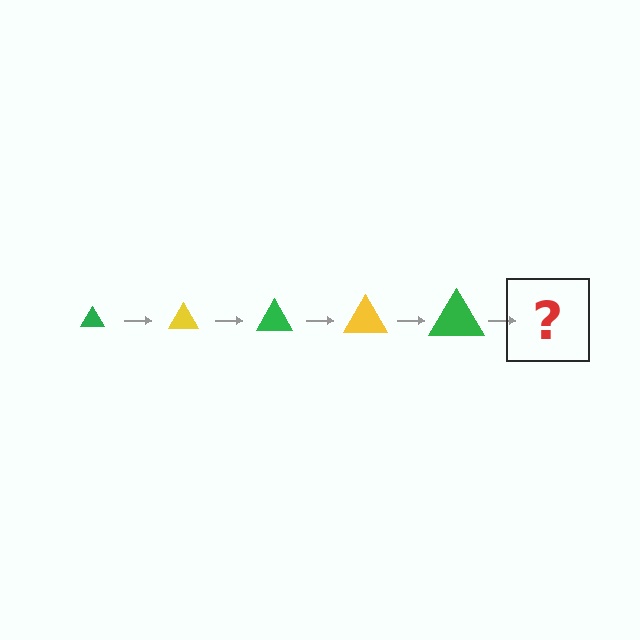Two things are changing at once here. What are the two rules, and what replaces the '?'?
The two rules are that the triangle grows larger each step and the color cycles through green and yellow. The '?' should be a yellow triangle, larger than the previous one.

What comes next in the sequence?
The next element should be a yellow triangle, larger than the previous one.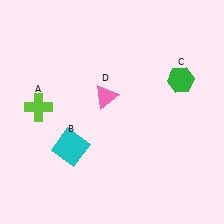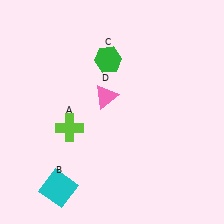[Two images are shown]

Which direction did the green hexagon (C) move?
The green hexagon (C) moved left.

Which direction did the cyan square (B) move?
The cyan square (B) moved down.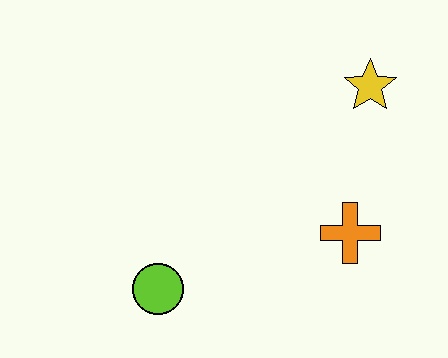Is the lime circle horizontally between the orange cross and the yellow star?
No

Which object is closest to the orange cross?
The yellow star is closest to the orange cross.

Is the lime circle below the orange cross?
Yes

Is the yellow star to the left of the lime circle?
No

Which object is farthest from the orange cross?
The lime circle is farthest from the orange cross.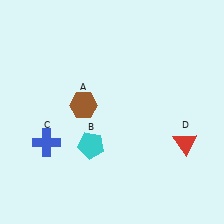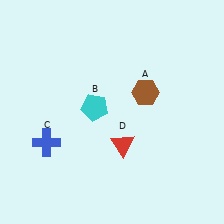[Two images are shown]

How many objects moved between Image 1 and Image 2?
3 objects moved between the two images.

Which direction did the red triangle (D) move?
The red triangle (D) moved left.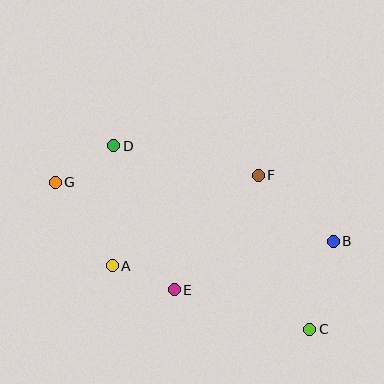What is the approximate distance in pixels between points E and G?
The distance between E and G is approximately 161 pixels.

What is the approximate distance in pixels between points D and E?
The distance between D and E is approximately 157 pixels.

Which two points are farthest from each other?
Points C and G are farthest from each other.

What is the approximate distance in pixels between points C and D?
The distance between C and D is approximately 269 pixels.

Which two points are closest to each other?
Points A and E are closest to each other.